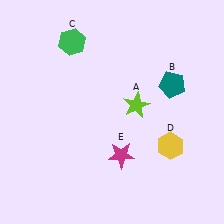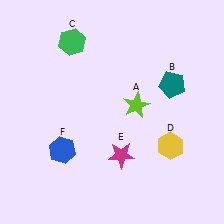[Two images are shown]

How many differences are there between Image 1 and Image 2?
There is 1 difference between the two images.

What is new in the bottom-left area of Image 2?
A blue hexagon (F) was added in the bottom-left area of Image 2.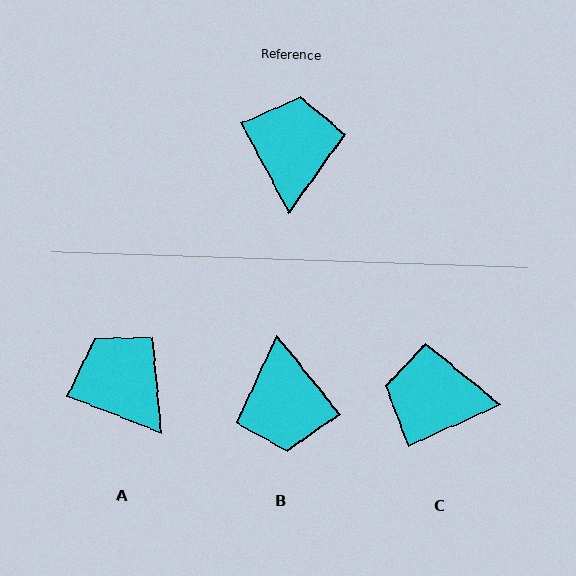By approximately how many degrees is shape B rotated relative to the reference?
Approximately 169 degrees clockwise.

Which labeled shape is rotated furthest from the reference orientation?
B, about 169 degrees away.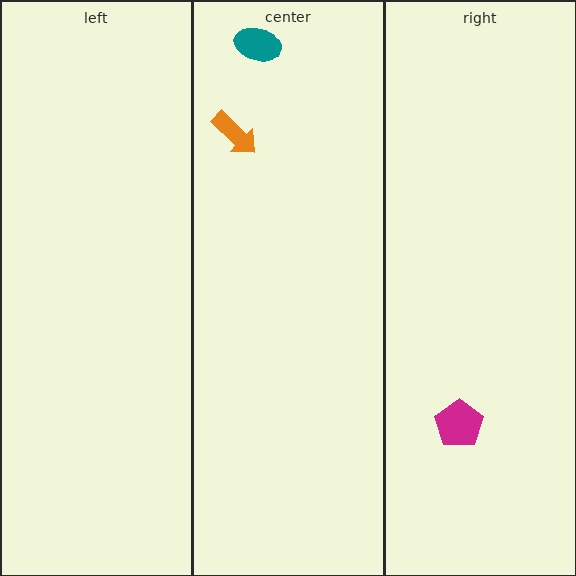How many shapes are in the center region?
2.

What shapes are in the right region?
The magenta pentagon.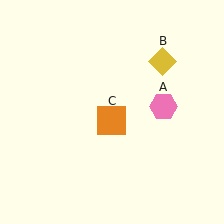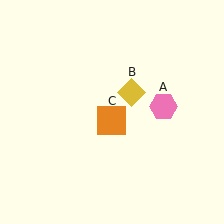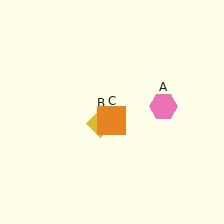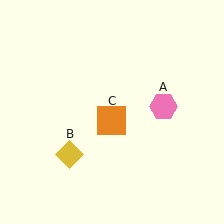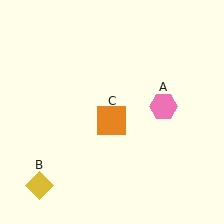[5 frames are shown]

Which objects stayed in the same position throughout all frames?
Pink hexagon (object A) and orange square (object C) remained stationary.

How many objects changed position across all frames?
1 object changed position: yellow diamond (object B).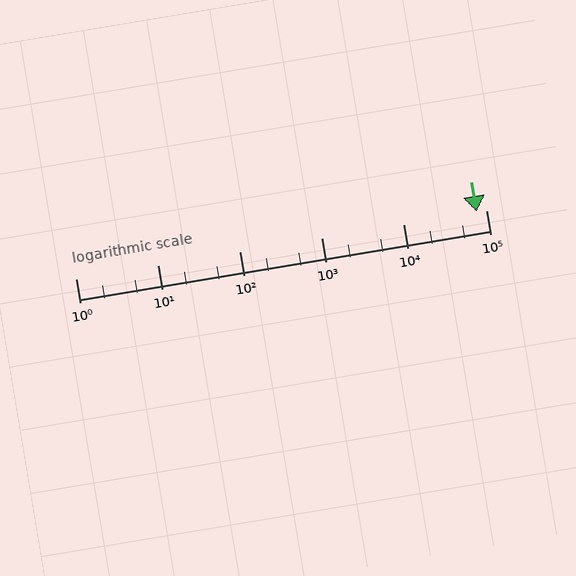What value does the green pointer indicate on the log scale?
The pointer indicates approximately 76000.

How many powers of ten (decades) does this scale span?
The scale spans 5 decades, from 1 to 100000.